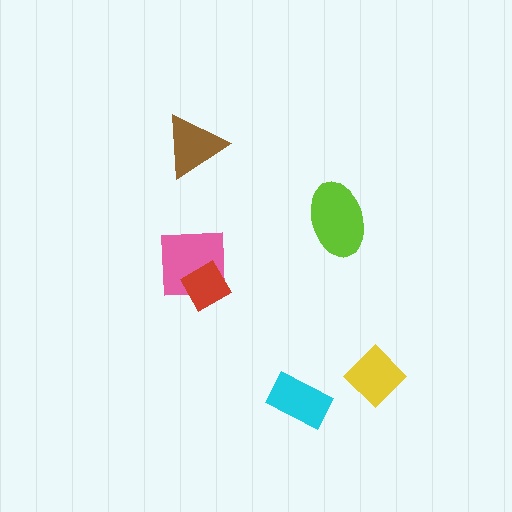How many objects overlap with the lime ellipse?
0 objects overlap with the lime ellipse.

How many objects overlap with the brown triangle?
0 objects overlap with the brown triangle.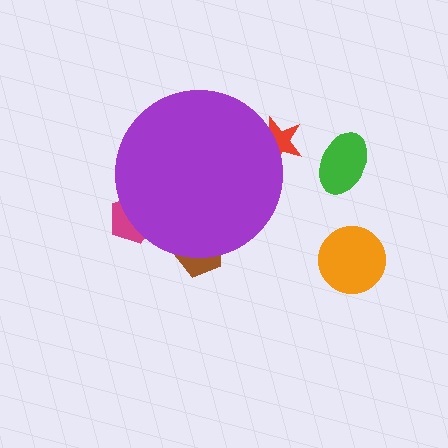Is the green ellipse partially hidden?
No, the green ellipse is fully visible.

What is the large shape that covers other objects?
A purple circle.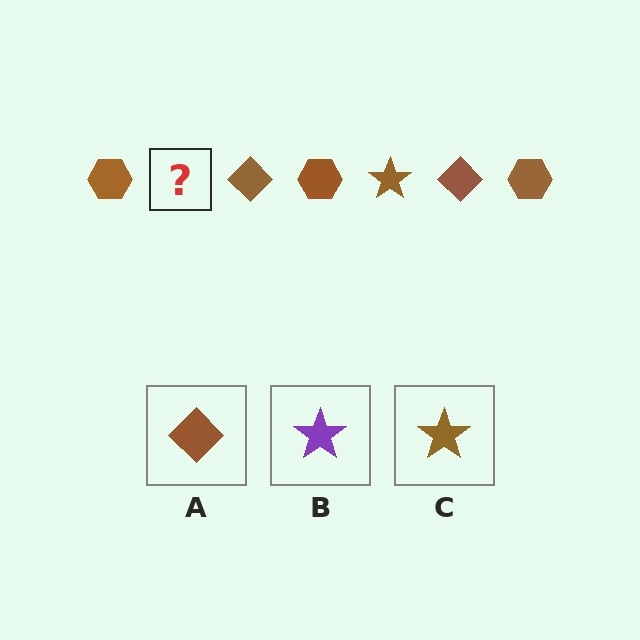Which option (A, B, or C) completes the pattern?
C.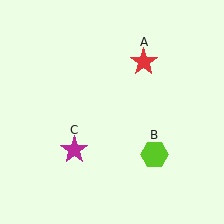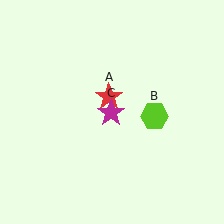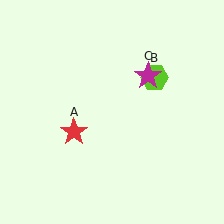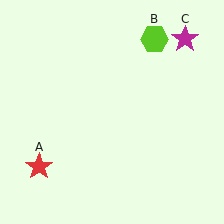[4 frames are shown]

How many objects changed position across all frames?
3 objects changed position: red star (object A), lime hexagon (object B), magenta star (object C).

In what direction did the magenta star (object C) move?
The magenta star (object C) moved up and to the right.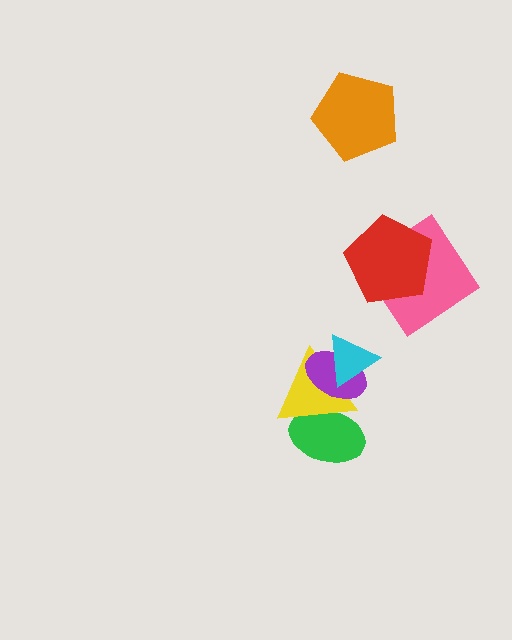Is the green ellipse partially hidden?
Yes, it is partially covered by another shape.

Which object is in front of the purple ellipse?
The cyan triangle is in front of the purple ellipse.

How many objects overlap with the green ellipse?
2 objects overlap with the green ellipse.